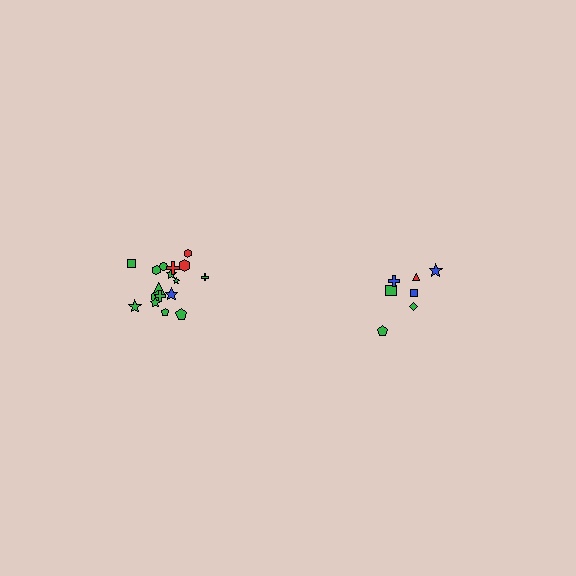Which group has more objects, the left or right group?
The left group.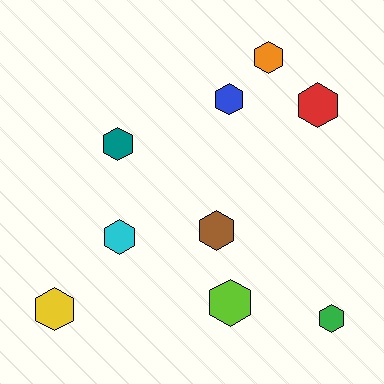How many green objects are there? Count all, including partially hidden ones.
There is 1 green object.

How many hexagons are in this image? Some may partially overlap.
There are 9 hexagons.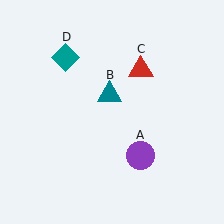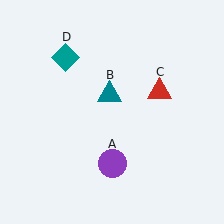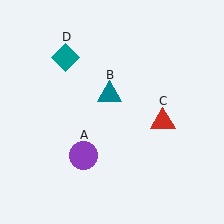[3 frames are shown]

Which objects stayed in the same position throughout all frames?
Teal triangle (object B) and teal diamond (object D) remained stationary.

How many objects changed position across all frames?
2 objects changed position: purple circle (object A), red triangle (object C).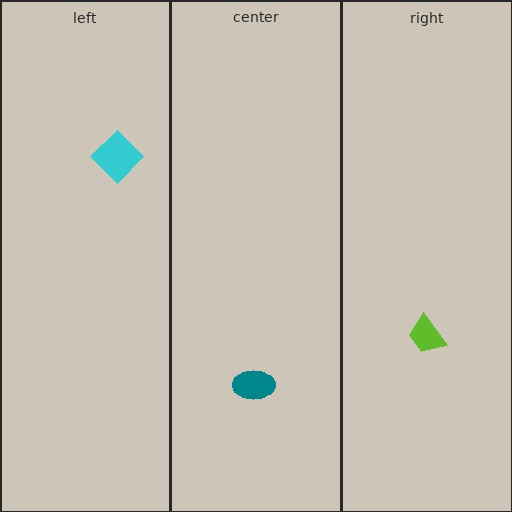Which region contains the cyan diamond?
The left region.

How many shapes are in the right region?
1.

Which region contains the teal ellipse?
The center region.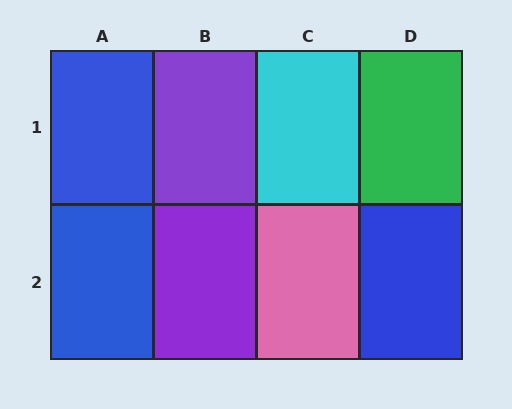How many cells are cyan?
1 cell is cyan.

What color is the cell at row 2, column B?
Purple.